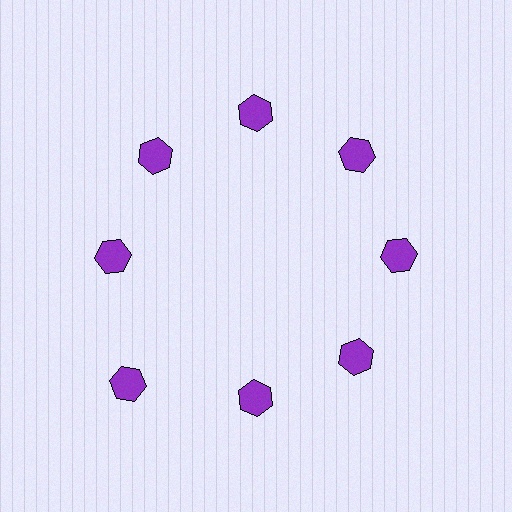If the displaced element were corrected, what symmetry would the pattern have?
It would have 8-fold rotational symmetry — the pattern would map onto itself every 45 degrees.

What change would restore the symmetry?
The symmetry would be restored by moving it inward, back onto the ring so that all 8 hexagons sit at equal angles and equal distance from the center.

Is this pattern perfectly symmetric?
No. The 8 purple hexagons are arranged in a ring, but one element near the 8 o'clock position is pushed outward from the center, breaking the 8-fold rotational symmetry.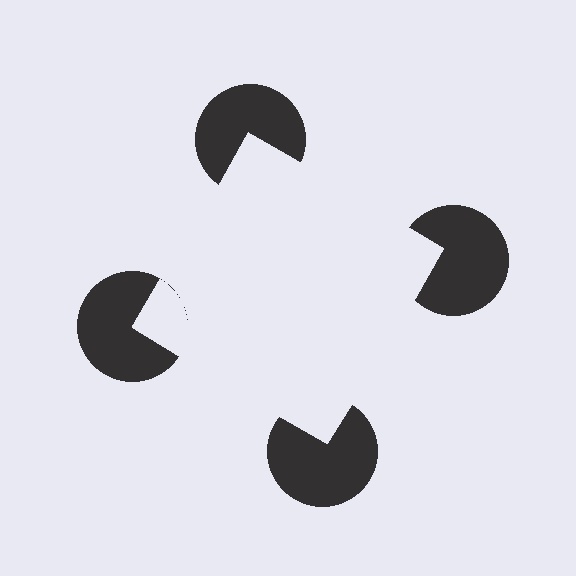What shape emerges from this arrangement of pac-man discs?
An illusory square — its edges are inferred from the aligned wedge cuts in the pac-man discs, not physically drawn.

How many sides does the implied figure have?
4 sides.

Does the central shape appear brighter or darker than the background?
It typically appears slightly brighter than the background, even though no actual brightness change is drawn.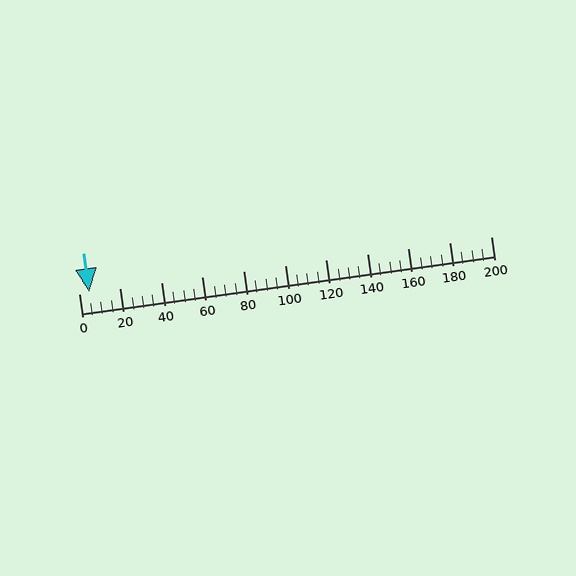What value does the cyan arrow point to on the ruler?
The cyan arrow points to approximately 5.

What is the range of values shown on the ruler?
The ruler shows values from 0 to 200.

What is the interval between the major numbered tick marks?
The major tick marks are spaced 20 units apart.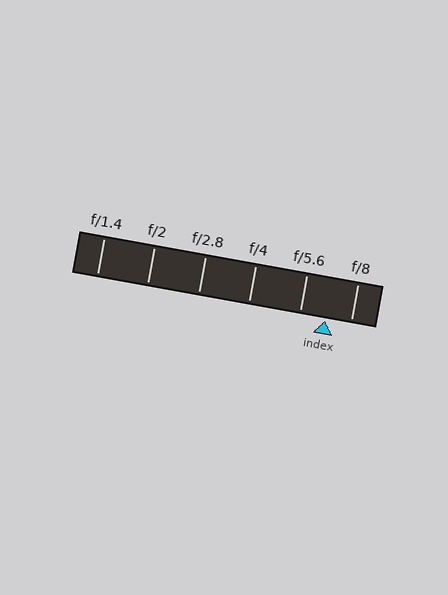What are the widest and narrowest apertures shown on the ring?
The widest aperture shown is f/1.4 and the narrowest is f/8.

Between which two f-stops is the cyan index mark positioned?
The index mark is between f/5.6 and f/8.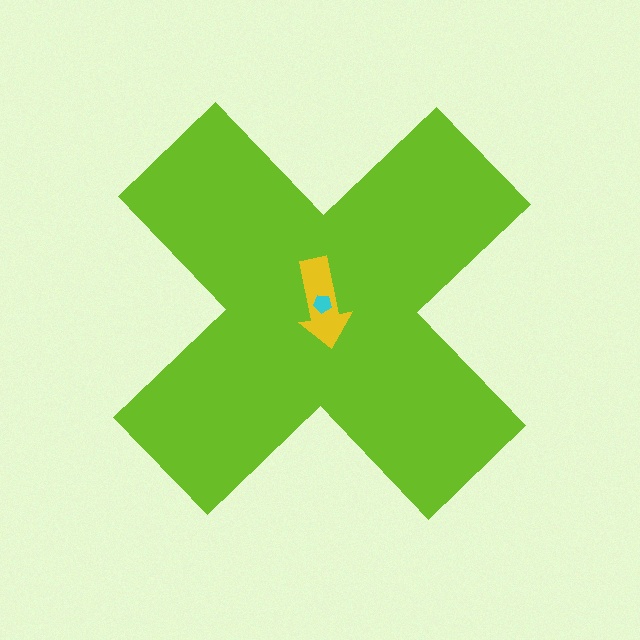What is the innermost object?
The cyan pentagon.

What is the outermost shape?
The lime cross.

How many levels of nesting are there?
3.